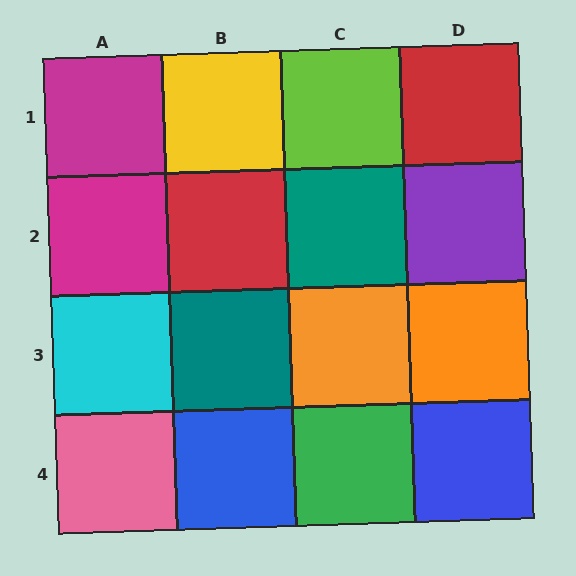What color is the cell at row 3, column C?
Orange.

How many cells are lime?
1 cell is lime.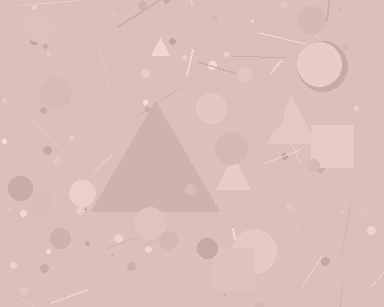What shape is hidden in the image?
A triangle is hidden in the image.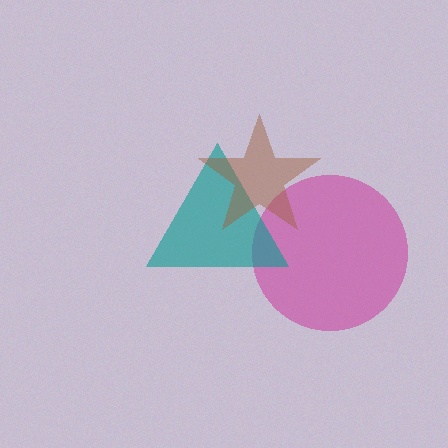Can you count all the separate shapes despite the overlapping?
Yes, there are 3 separate shapes.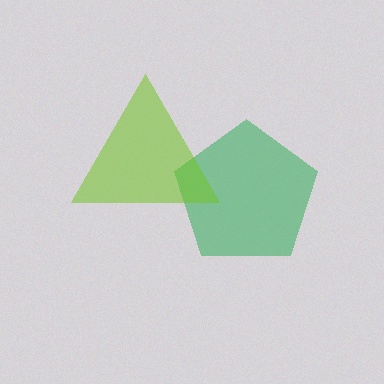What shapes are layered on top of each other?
The layered shapes are: a green pentagon, a lime triangle.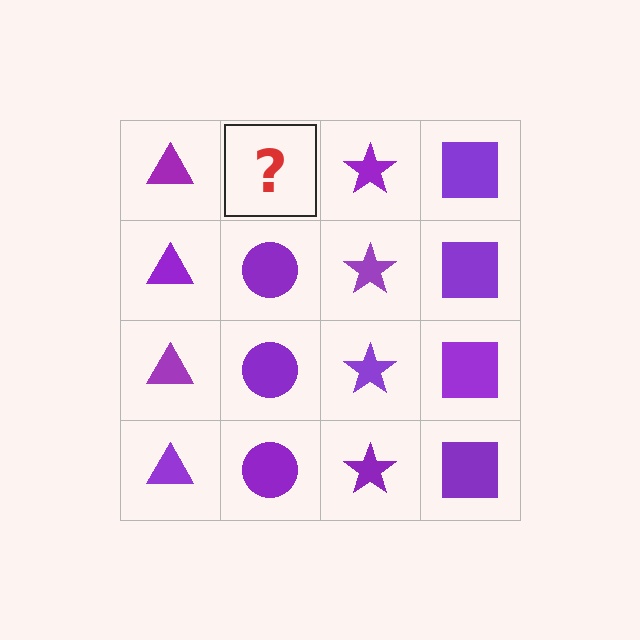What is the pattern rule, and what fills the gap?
The rule is that each column has a consistent shape. The gap should be filled with a purple circle.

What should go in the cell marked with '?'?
The missing cell should contain a purple circle.